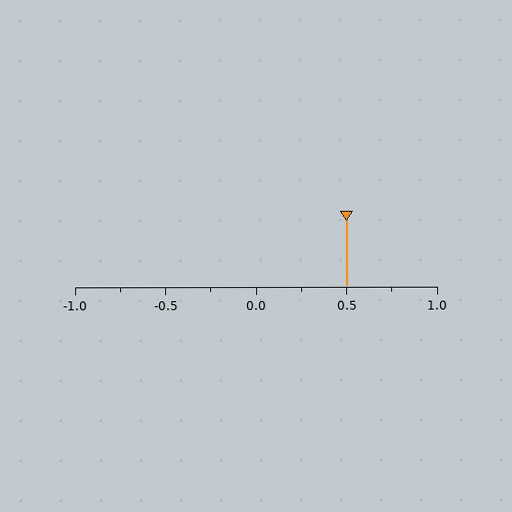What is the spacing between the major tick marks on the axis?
The major ticks are spaced 0.5 apart.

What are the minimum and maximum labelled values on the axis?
The axis runs from -1.0 to 1.0.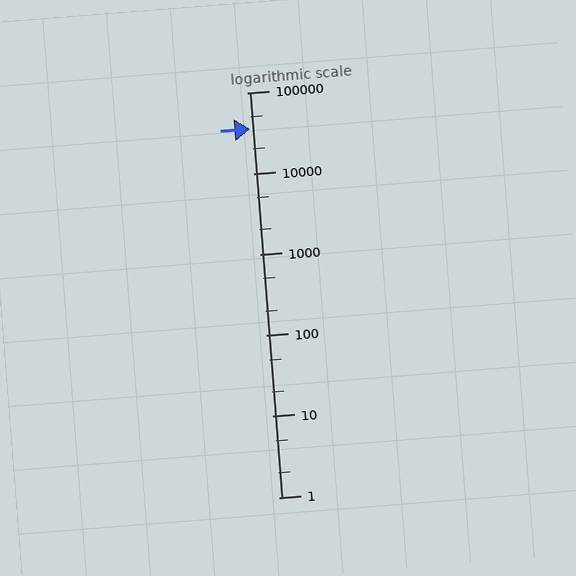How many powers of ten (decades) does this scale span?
The scale spans 5 decades, from 1 to 100000.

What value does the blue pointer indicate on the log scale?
The pointer indicates approximately 36000.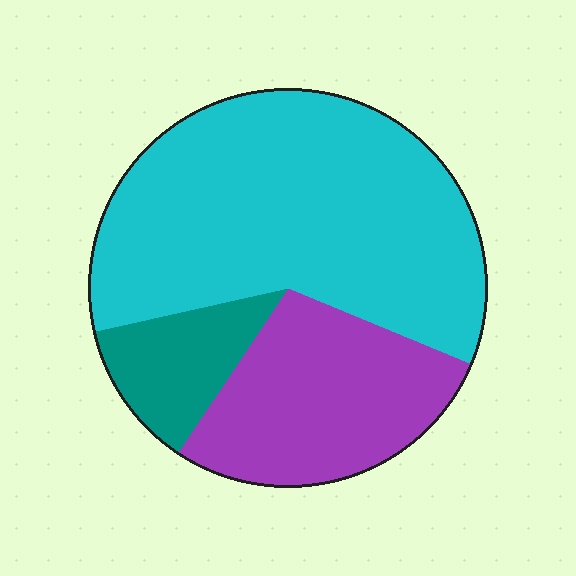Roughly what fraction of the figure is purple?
Purple covers about 30% of the figure.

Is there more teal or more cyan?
Cyan.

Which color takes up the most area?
Cyan, at roughly 60%.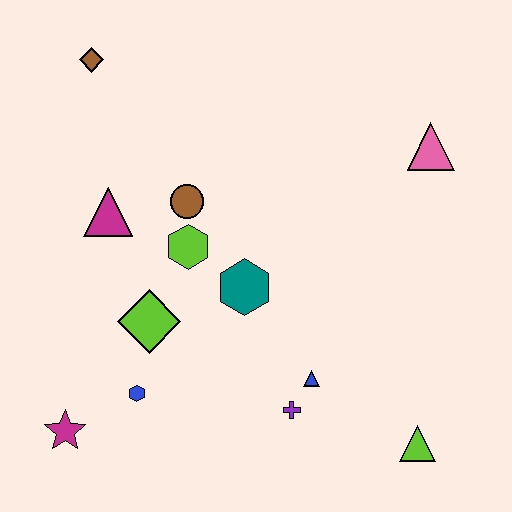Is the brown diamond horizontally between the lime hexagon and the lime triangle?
No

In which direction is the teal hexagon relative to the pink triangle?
The teal hexagon is to the left of the pink triangle.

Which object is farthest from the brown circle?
The lime triangle is farthest from the brown circle.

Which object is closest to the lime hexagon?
The brown circle is closest to the lime hexagon.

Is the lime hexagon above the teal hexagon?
Yes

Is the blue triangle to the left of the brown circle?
No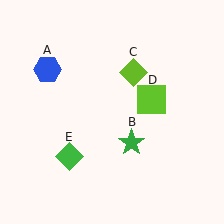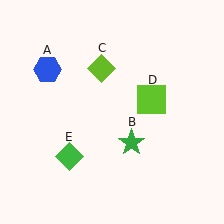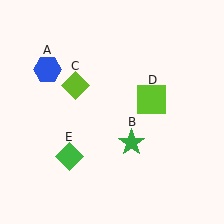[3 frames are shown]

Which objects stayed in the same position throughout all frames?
Blue hexagon (object A) and green star (object B) and lime square (object D) and green diamond (object E) remained stationary.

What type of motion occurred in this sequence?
The lime diamond (object C) rotated counterclockwise around the center of the scene.